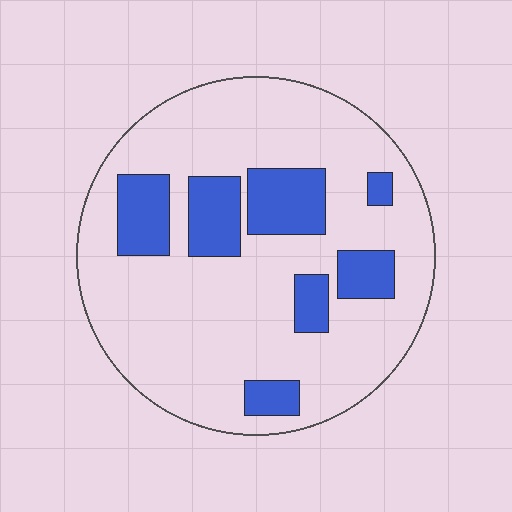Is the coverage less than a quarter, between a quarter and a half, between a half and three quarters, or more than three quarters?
Less than a quarter.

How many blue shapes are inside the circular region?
7.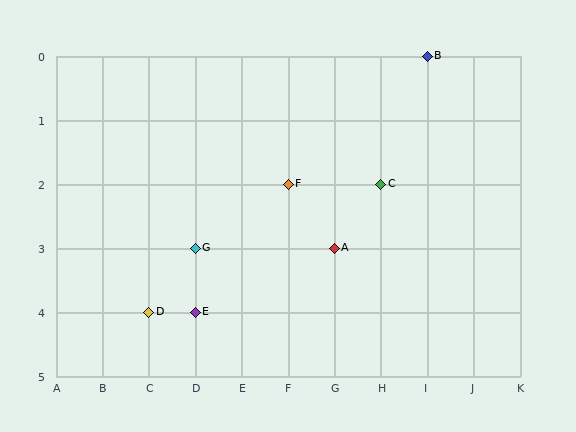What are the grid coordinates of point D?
Point D is at grid coordinates (C, 4).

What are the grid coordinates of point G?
Point G is at grid coordinates (D, 3).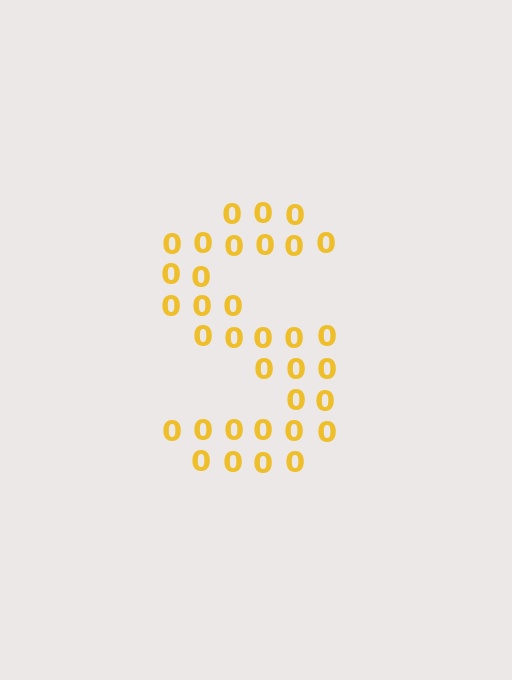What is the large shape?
The large shape is the letter S.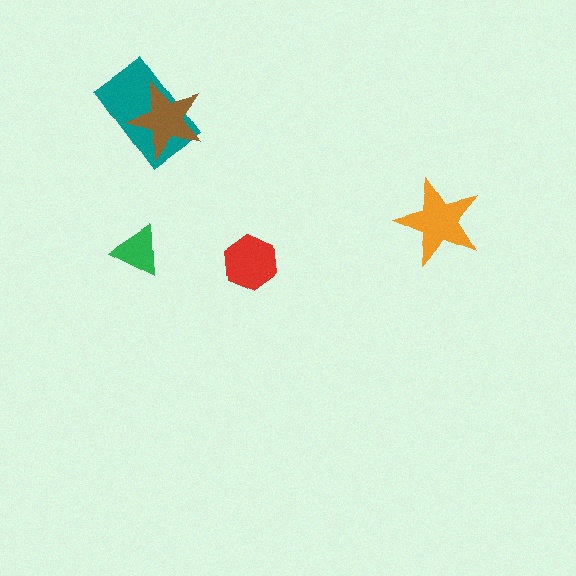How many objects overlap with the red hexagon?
0 objects overlap with the red hexagon.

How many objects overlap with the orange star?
0 objects overlap with the orange star.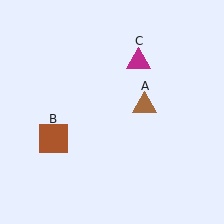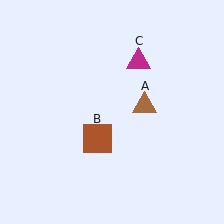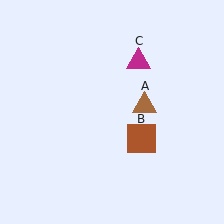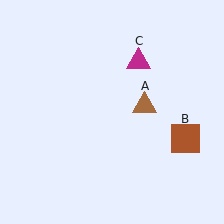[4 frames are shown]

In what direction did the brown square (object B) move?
The brown square (object B) moved right.